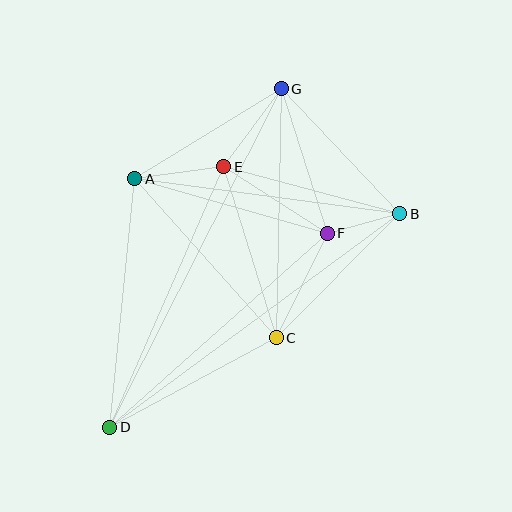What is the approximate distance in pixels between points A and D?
The distance between A and D is approximately 250 pixels.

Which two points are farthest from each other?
Points D and G are farthest from each other.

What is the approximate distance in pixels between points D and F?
The distance between D and F is approximately 291 pixels.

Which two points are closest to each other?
Points B and F are closest to each other.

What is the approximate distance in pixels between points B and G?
The distance between B and G is approximately 172 pixels.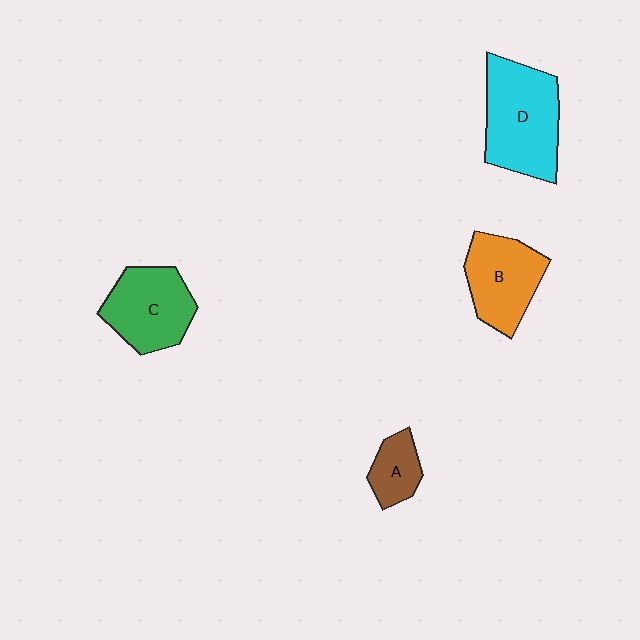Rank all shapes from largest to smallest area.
From largest to smallest: D (cyan), C (green), B (orange), A (brown).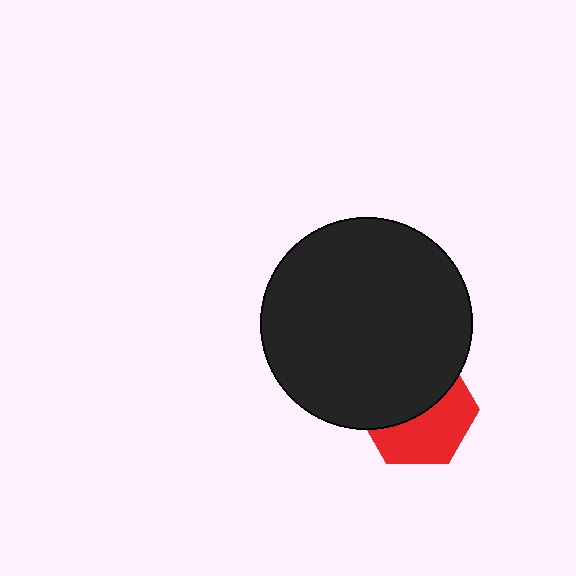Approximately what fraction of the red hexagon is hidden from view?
Roughly 52% of the red hexagon is hidden behind the black circle.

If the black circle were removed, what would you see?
You would see the complete red hexagon.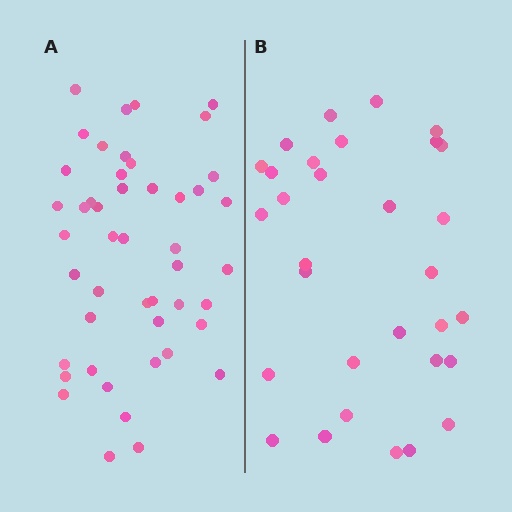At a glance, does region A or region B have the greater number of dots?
Region A (the left region) has more dots.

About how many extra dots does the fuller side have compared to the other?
Region A has approximately 15 more dots than region B.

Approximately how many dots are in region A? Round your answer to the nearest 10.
About 50 dots. (The exact count is 47, which rounds to 50.)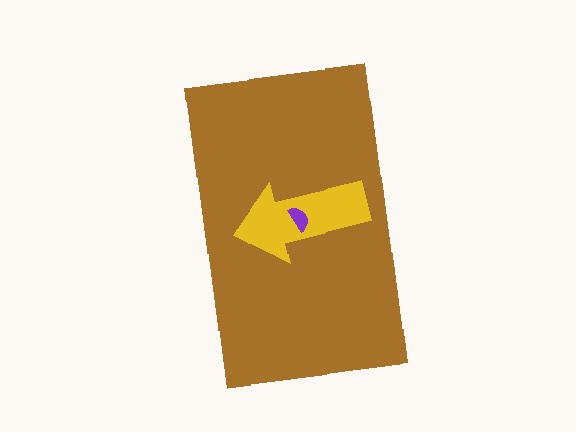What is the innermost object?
The purple semicircle.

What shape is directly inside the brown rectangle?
The yellow arrow.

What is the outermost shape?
The brown rectangle.